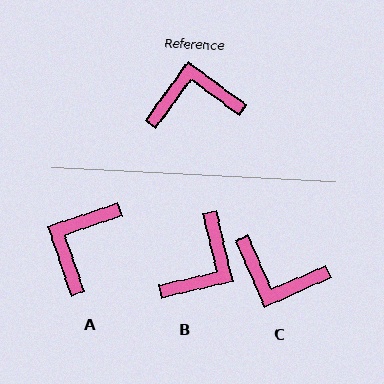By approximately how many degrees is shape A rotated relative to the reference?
Approximately 55 degrees counter-clockwise.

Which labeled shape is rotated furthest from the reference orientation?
C, about 150 degrees away.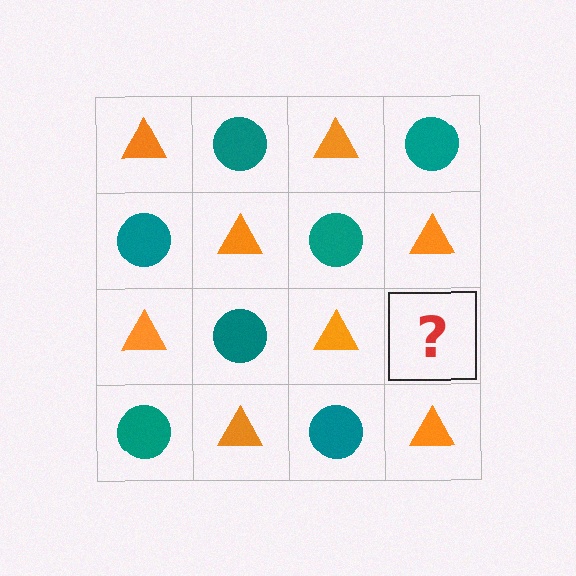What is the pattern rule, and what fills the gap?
The rule is that it alternates orange triangle and teal circle in a checkerboard pattern. The gap should be filled with a teal circle.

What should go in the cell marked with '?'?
The missing cell should contain a teal circle.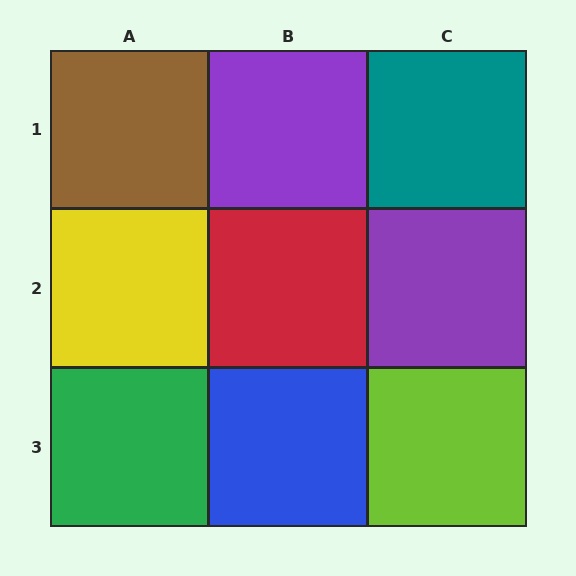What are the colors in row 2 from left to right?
Yellow, red, purple.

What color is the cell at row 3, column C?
Lime.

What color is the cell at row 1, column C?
Teal.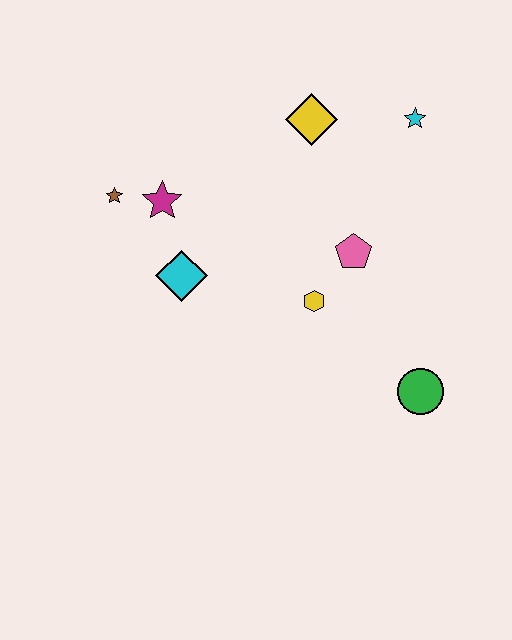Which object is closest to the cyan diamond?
The magenta star is closest to the cyan diamond.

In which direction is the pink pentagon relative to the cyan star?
The pink pentagon is below the cyan star.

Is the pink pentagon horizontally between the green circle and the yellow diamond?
Yes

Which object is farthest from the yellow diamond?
The green circle is farthest from the yellow diamond.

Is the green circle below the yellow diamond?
Yes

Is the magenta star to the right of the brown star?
Yes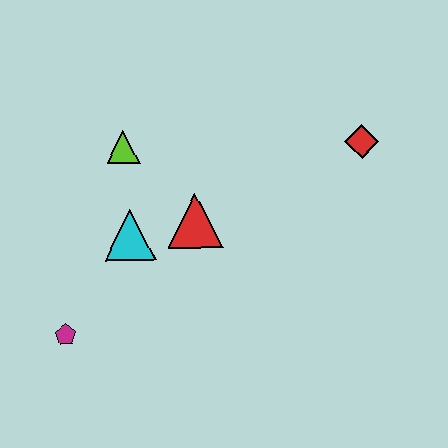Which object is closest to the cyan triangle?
The red triangle is closest to the cyan triangle.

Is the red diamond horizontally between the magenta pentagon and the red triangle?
No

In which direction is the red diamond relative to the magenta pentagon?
The red diamond is to the right of the magenta pentagon.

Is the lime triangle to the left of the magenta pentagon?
No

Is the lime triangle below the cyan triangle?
No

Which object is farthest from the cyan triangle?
The red diamond is farthest from the cyan triangle.